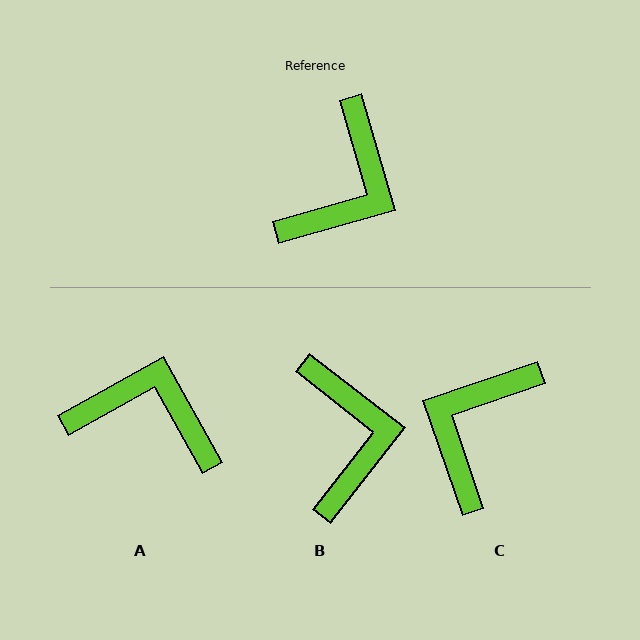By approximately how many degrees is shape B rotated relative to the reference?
Approximately 36 degrees counter-clockwise.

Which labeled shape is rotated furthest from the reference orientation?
C, about 177 degrees away.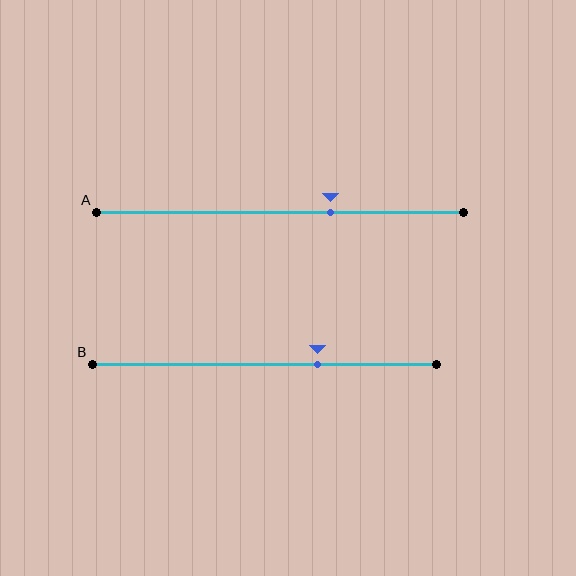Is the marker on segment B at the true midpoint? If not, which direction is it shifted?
No, the marker on segment B is shifted to the right by about 15% of the segment length.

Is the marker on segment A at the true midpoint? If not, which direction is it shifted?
No, the marker on segment A is shifted to the right by about 14% of the segment length.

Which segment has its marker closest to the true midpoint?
Segment A has its marker closest to the true midpoint.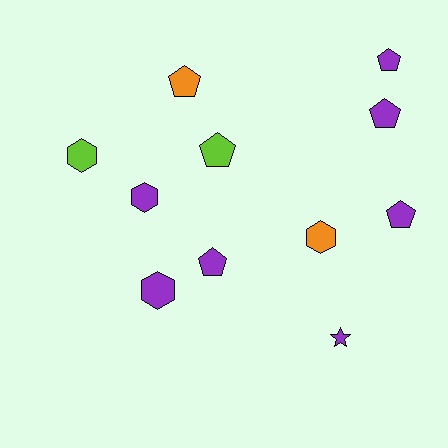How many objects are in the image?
There are 11 objects.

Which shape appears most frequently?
Pentagon, with 6 objects.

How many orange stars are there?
There are no orange stars.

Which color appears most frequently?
Purple, with 7 objects.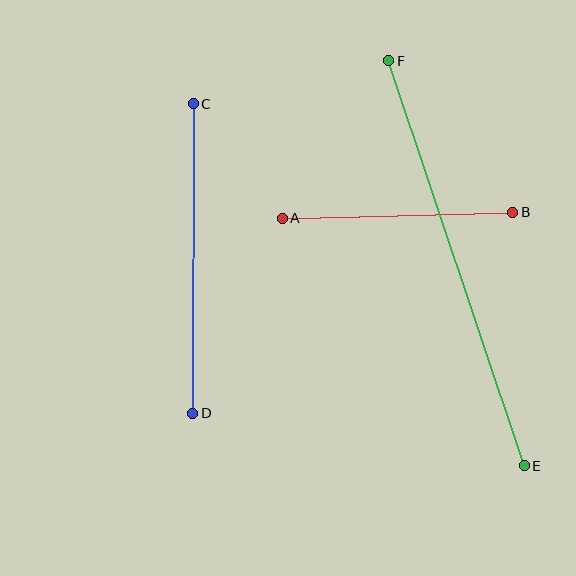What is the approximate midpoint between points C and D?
The midpoint is at approximately (193, 259) pixels.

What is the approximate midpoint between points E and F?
The midpoint is at approximately (457, 263) pixels.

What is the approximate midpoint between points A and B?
The midpoint is at approximately (397, 215) pixels.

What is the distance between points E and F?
The distance is approximately 427 pixels.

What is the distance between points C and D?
The distance is approximately 309 pixels.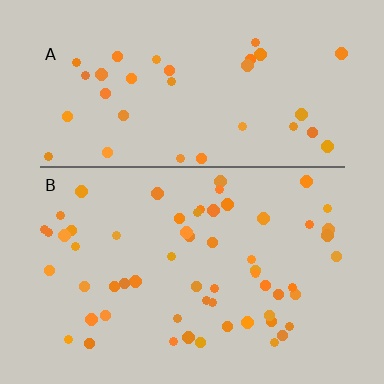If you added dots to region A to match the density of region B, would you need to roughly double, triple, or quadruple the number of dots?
Approximately double.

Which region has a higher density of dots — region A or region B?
B (the bottom).